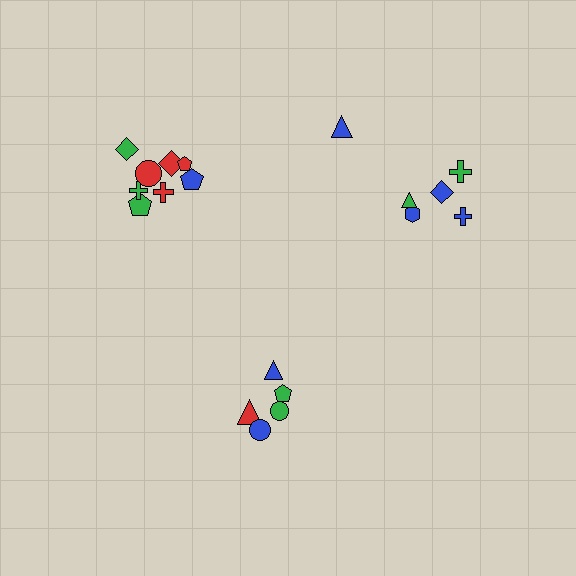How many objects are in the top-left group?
There are 8 objects.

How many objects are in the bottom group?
There are 5 objects.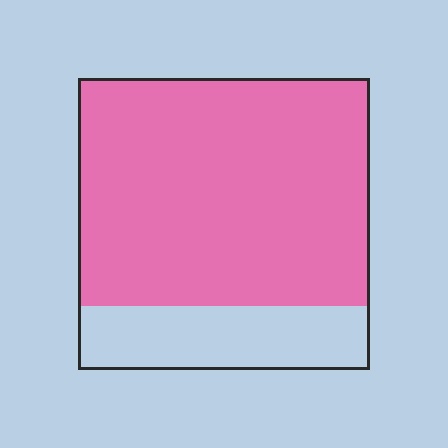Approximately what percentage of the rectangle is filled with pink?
Approximately 80%.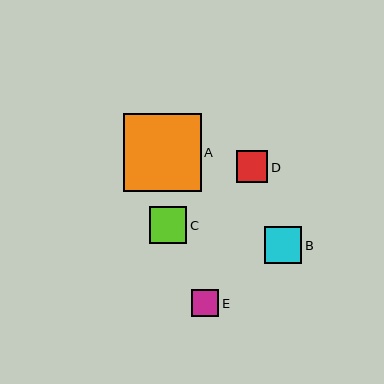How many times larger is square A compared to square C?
Square A is approximately 2.1 times the size of square C.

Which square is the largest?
Square A is the largest with a size of approximately 77 pixels.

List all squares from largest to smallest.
From largest to smallest: A, B, C, D, E.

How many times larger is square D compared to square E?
Square D is approximately 1.2 times the size of square E.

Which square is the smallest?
Square E is the smallest with a size of approximately 27 pixels.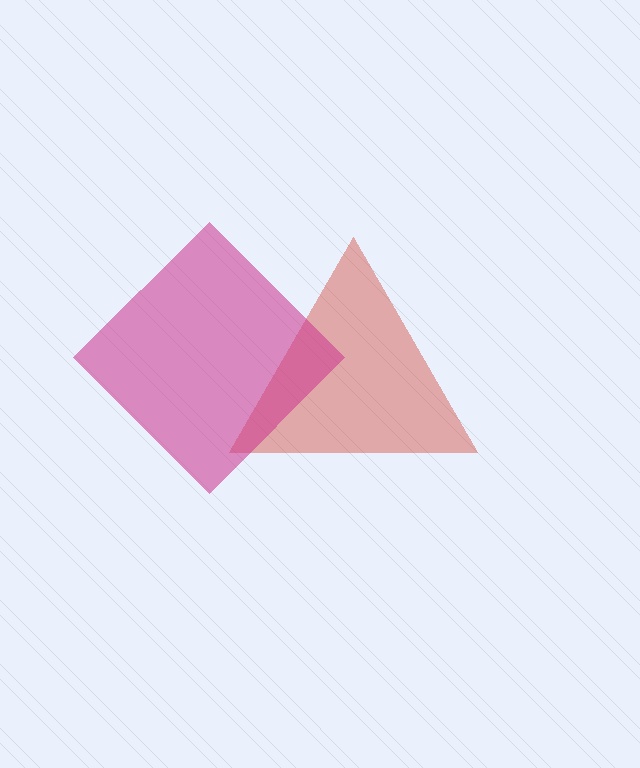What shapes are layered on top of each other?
The layered shapes are: a red triangle, a magenta diamond.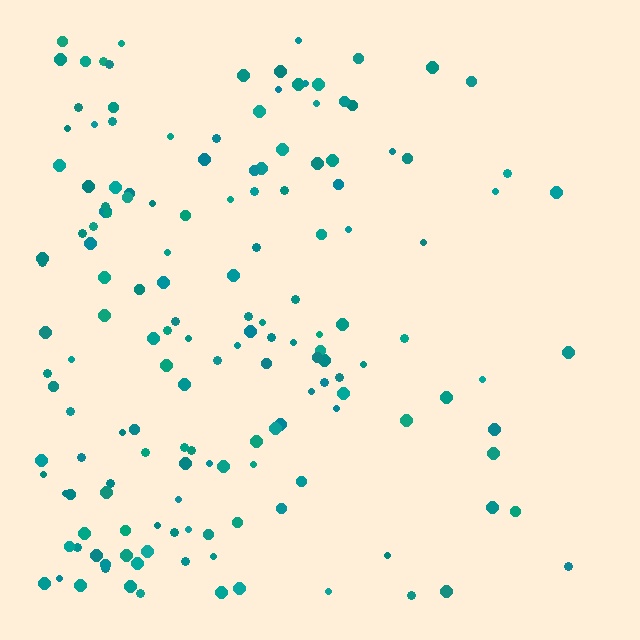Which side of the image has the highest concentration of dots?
The left.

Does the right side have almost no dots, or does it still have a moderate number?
Still a moderate number, just noticeably fewer than the left.